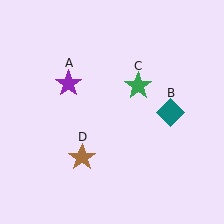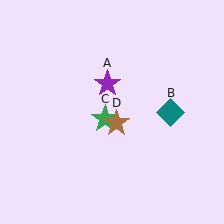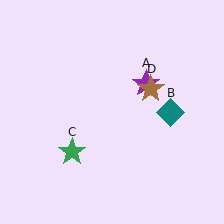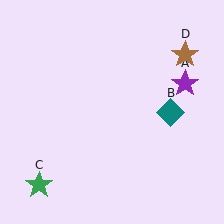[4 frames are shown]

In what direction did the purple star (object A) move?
The purple star (object A) moved right.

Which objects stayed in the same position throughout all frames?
Teal diamond (object B) remained stationary.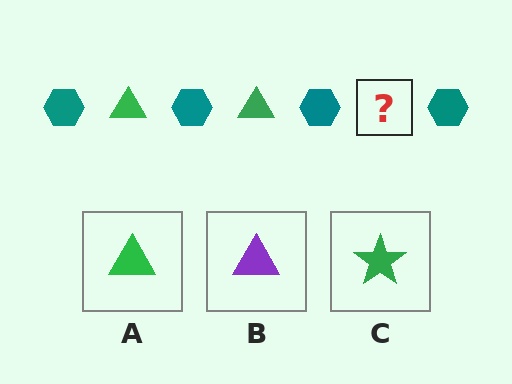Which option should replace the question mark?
Option A.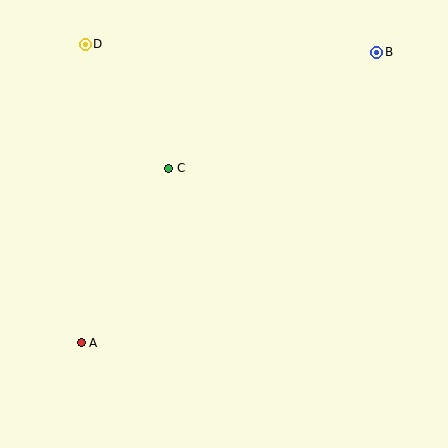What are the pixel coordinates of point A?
Point A is at (81, 343).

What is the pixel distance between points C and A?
The distance between C and A is 195 pixels.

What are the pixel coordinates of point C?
Point C is at (169, 168).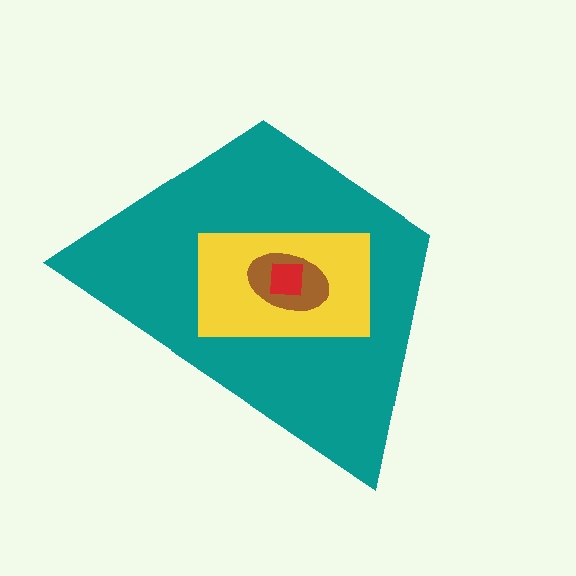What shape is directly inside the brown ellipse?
The red square.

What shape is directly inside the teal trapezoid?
The yellow rectangle.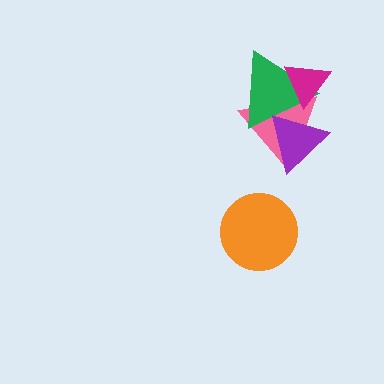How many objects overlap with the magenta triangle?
2 objects overlap with the magenta triangle.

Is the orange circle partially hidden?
No, no other shape covers it.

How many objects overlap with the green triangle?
3 objects overlap with the green triangle.